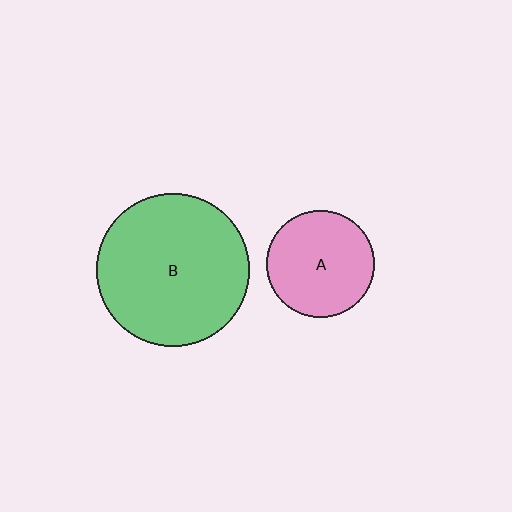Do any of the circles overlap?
No, none of the circles overlap.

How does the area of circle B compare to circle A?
Approximately 2.0 times.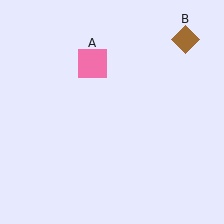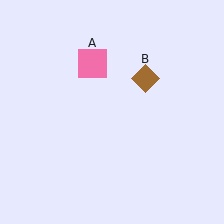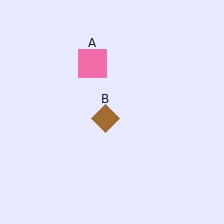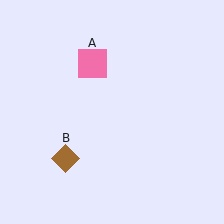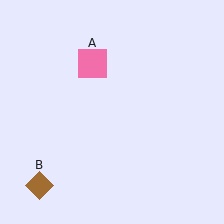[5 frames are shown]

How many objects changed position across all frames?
1 object changed position: brown diamond (object B).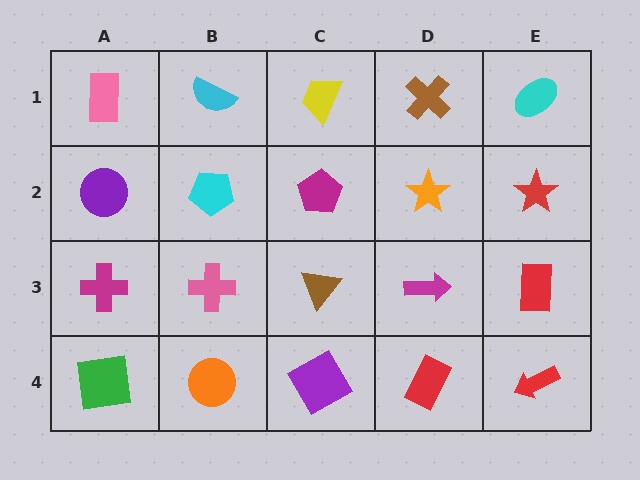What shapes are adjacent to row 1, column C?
A magenta pentagon (row 2, column C), a cyan semicircle (row 1, column B), a brown cross (row 1, column D).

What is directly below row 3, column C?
A purple diamond.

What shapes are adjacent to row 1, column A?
A purple circle (row 2, column A), a cyan semicircle (row 1, column B).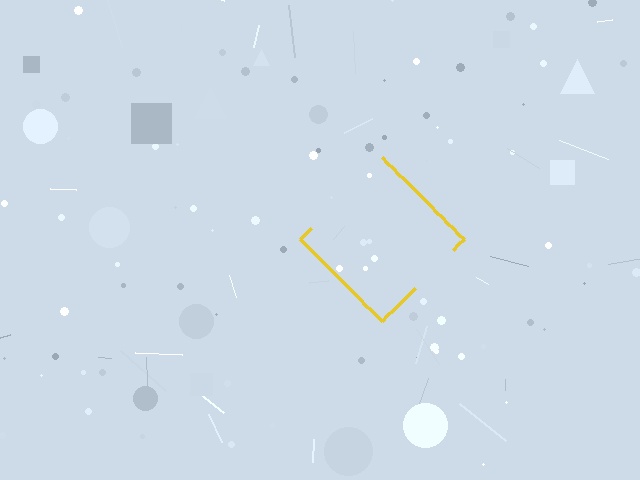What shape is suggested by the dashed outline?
The dashed outline suggests a diamond.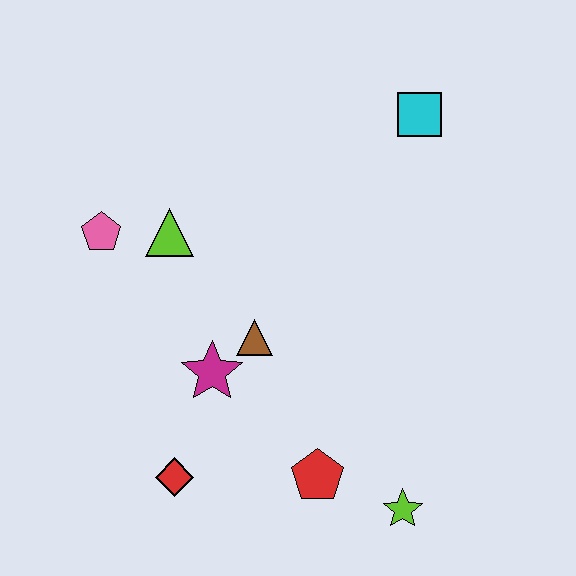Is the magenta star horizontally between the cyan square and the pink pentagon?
Yes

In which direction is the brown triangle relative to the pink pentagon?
The brown triangle is to the right of the pink pentagon.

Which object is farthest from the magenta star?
The cyan square is farthest from the magenta star.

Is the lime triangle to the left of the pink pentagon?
No